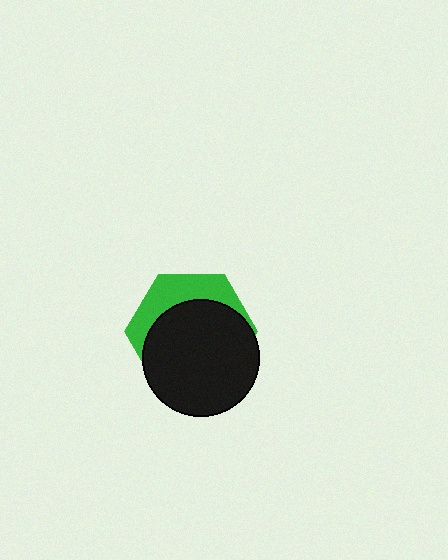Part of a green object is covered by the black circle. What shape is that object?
It is a hexagon.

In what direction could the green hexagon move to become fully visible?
The green hexagon could move up. That would shift it out from behind the black circle entirely.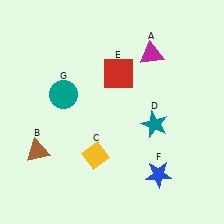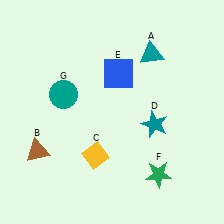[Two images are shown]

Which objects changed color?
A changed from magenta to teal. E changed from red to blue. F changed from blue to green.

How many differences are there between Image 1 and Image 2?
There are 3 differences between the two images.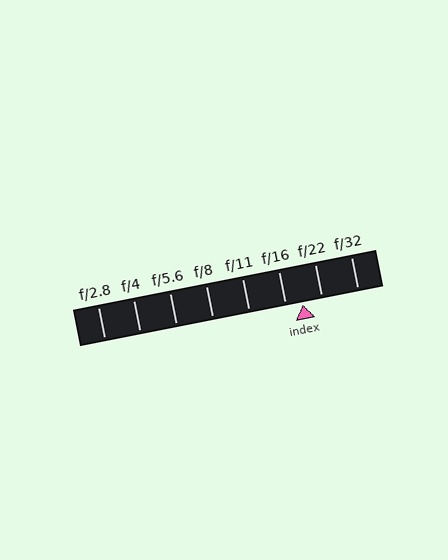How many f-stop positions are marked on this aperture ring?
There are 8 f-stop positions marked.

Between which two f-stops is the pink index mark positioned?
The index mark is between f/16 and f/22.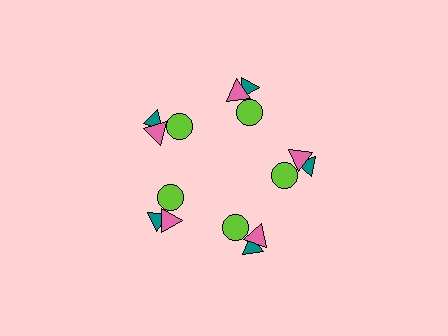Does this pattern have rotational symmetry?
Yes, this pattern has 5-fold rotational symmetry. It looks the same after rotating 72 degrees around the center.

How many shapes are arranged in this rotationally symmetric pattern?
There are 15 shapes, arranged in 5 groups of 3.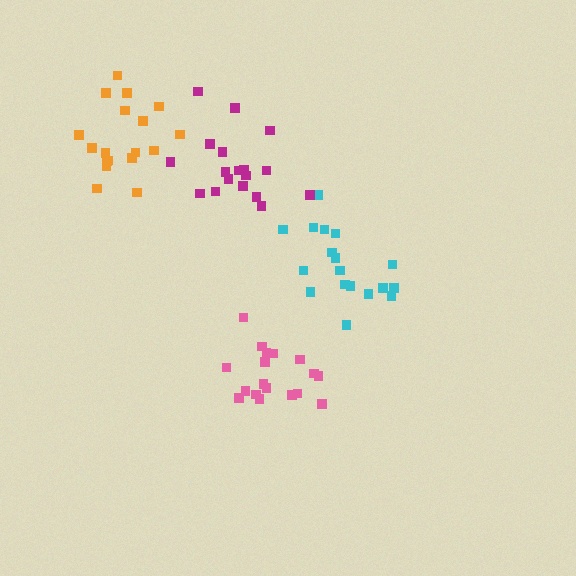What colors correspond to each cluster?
The clusters are colored: cyan, magenta, orange, pink.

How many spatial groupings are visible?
There are 4 spatial groupings.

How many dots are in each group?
Group 1: 18 dots, Group 2: 18 dots, Group 3: 18 dots, Group 4: 18 dots (72 total).